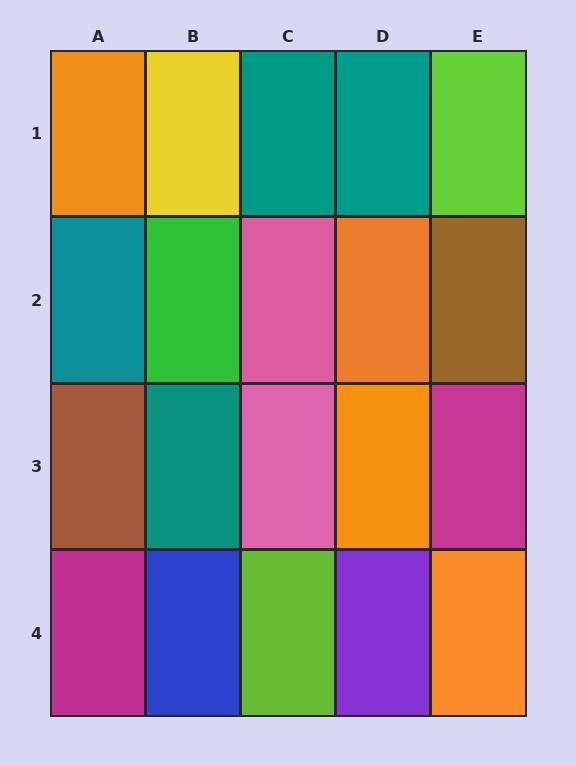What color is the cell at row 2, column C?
Pink.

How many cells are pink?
2 cells are pink.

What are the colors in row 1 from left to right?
Orange, yellow, teal, teal, lime.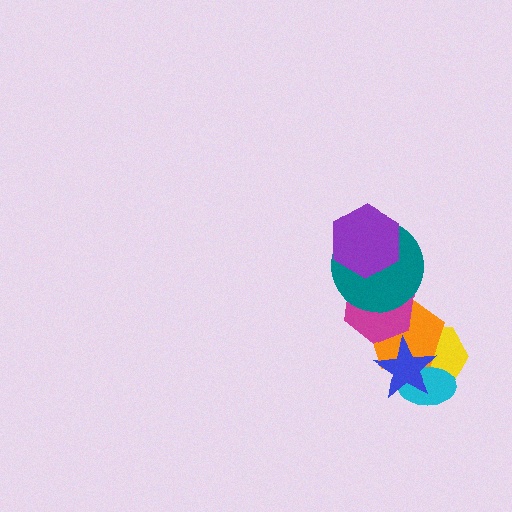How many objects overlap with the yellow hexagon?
3 objects overlap with the yellow hexagon.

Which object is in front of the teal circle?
The purple hexagon is in front of the teal circle.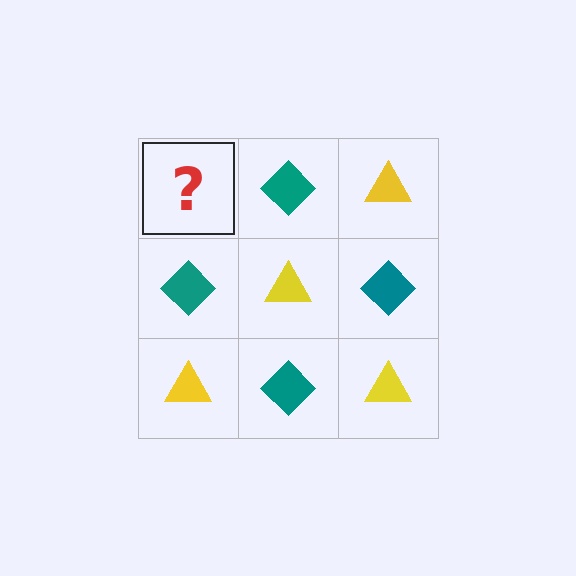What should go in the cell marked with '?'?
The missing cell should contain a yellow triangle.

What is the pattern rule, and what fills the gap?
The rule is that it alternates yellow triangle and teal diamond in a checkerboard pattern. The gap should be filled with a yellow triangle.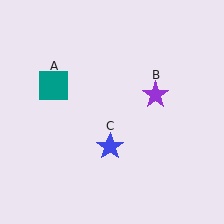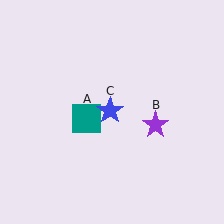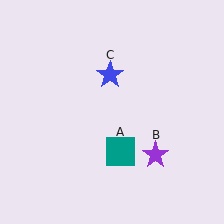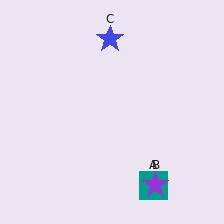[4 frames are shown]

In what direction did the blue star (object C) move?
The blue star (object C) moved up.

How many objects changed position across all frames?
3 objects changed position: teal square (object A), purple star (object B), blue star (object C).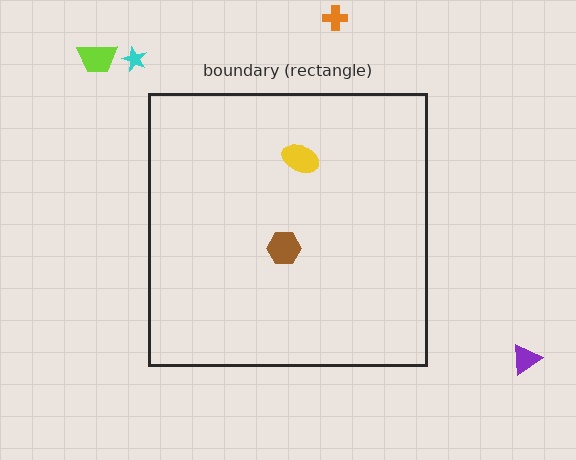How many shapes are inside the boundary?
2 inside, 4 outside.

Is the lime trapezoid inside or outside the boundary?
Outside.